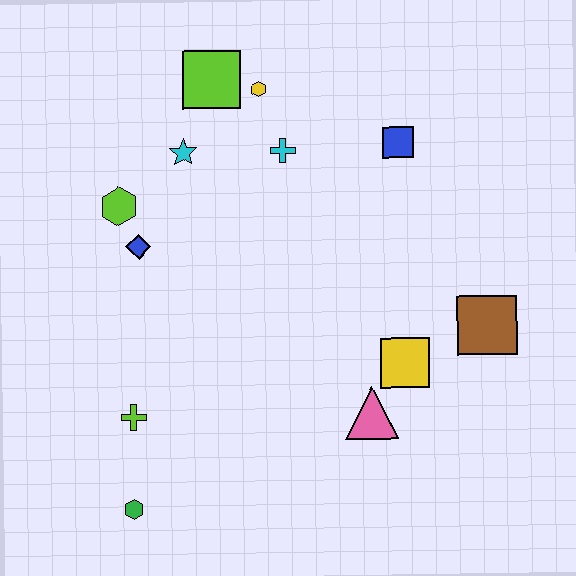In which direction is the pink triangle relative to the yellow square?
The pink triangle is below the yellow square.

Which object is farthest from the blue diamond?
The brown square is farthest from the blue diamond.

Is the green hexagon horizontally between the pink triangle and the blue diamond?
No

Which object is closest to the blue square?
The cyan cross is closest to the blue square.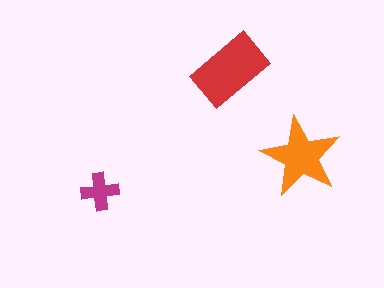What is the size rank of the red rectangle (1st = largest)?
1st.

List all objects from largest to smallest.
The red rectangle, the orange star, the magenta cross.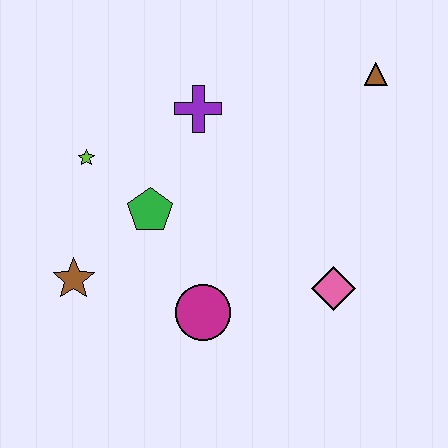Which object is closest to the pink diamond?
The magenta circle is closest to the pink diamond.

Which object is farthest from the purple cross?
The pink diamond is farthest from the purple cross.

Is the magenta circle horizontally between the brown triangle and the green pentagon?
Yes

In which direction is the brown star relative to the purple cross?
The brown star is below the purple cross.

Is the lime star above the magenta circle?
Yes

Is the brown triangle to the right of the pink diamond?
Yes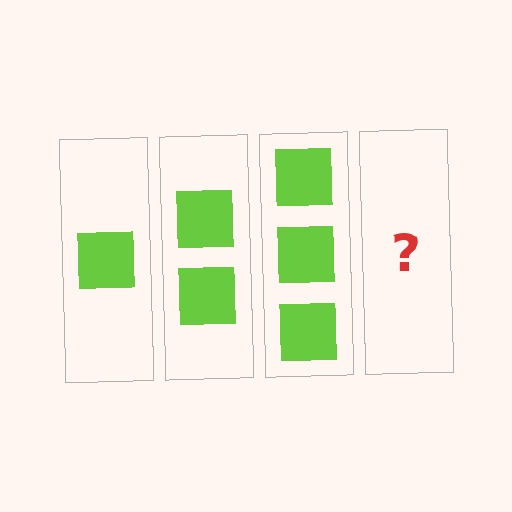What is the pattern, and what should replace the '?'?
The pattern is that each step adds one more square. The '?' should be 4 squares.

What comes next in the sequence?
The next element should be 4 squares.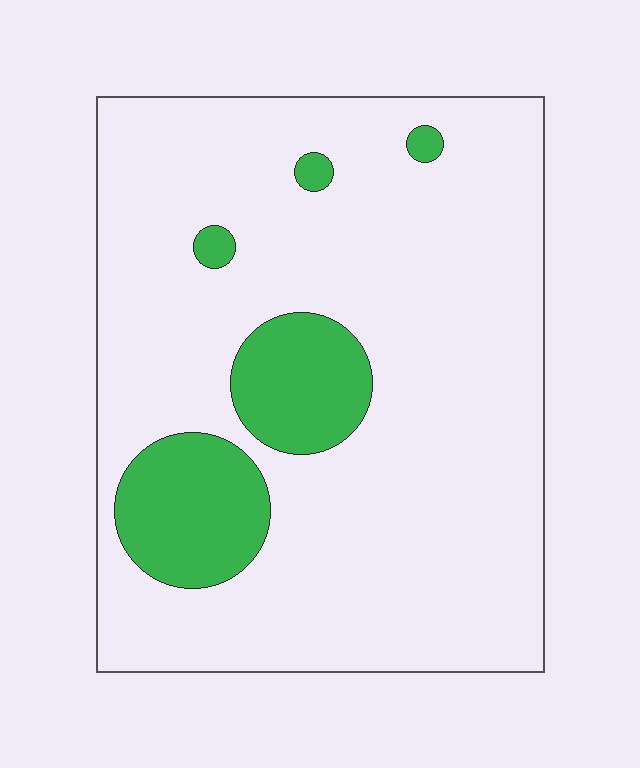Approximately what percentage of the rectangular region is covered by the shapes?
Approximately 15%.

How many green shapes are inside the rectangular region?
5.